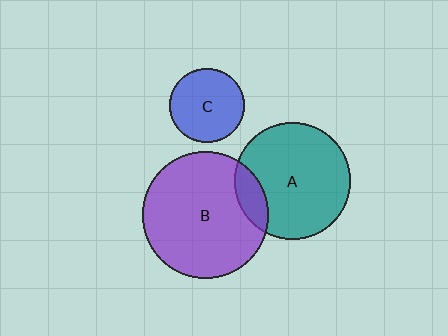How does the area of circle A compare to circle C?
Approximately 2.4 times.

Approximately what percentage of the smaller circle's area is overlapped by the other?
Approximately 15%.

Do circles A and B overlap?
Yes.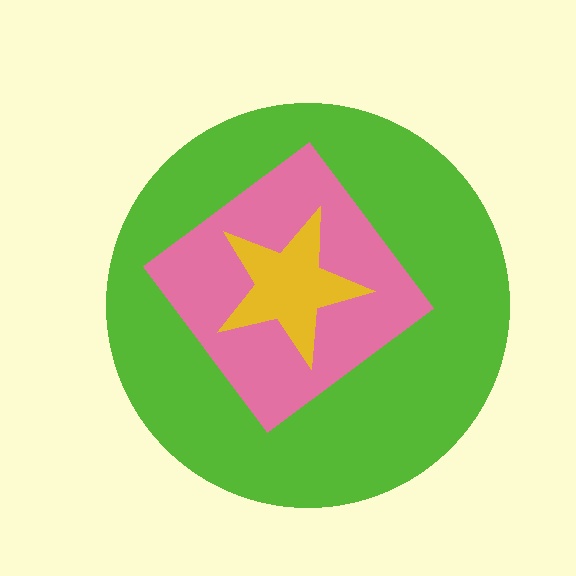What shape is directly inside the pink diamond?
The yellow star.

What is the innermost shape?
The yellow star.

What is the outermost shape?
The lime circle.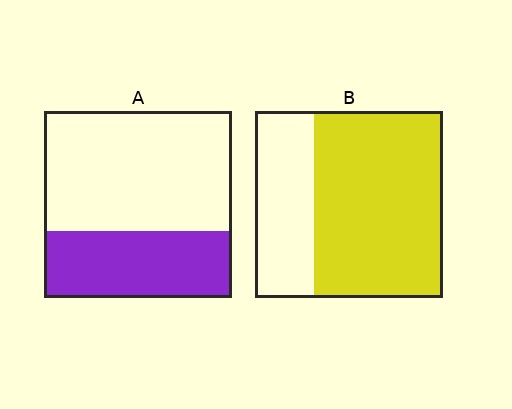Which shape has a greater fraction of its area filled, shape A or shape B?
Shape B.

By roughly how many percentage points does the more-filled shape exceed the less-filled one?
By roughly 35 percentage points (B over A).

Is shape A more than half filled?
No.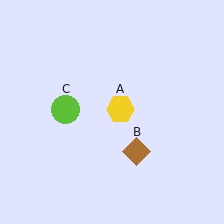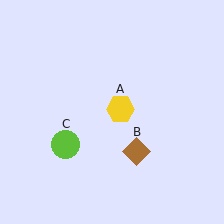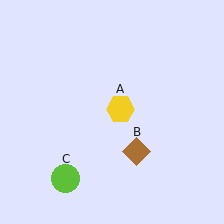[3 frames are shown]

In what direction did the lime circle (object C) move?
The lime circle (object C) moved down.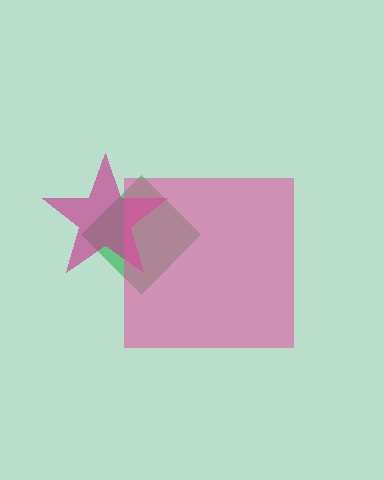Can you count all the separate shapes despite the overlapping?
Yes, there are 3 separate shapes.